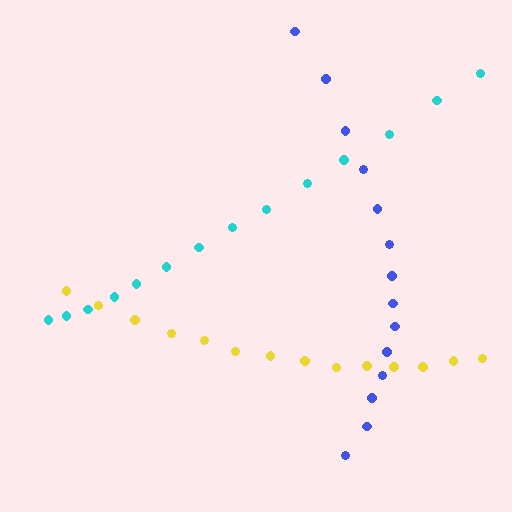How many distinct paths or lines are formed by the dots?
There are 3 distinct paths.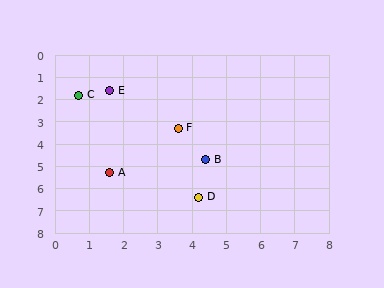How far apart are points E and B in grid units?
Points E and B are about 4.2 grid units apart.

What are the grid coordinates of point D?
Point D is at approximately (4.2, 6.4).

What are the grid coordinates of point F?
Point F is at approximately (3.6, 3.3).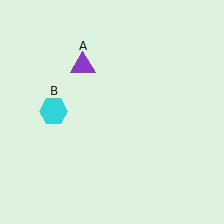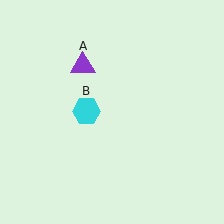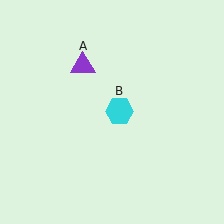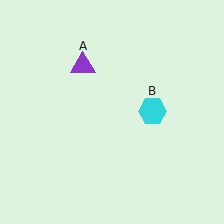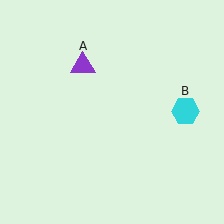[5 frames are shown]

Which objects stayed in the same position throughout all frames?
Purple triangle (object A) remained stationary.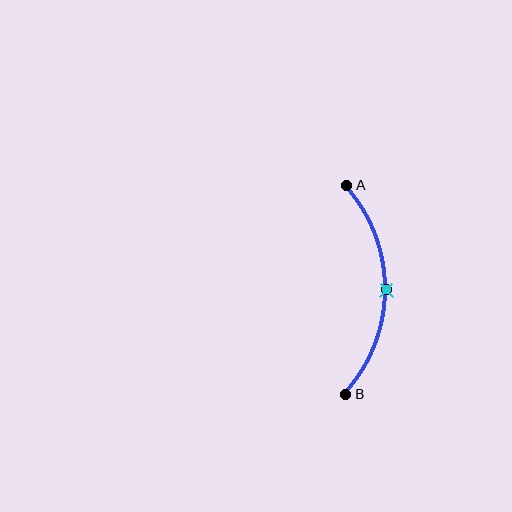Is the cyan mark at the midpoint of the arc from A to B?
Yes. The cyan mark lies on the arc at equal arc-length from both A and B — it is the arc midpoint.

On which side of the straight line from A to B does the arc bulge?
The arc bulges to the right of the straight line connecting A and B.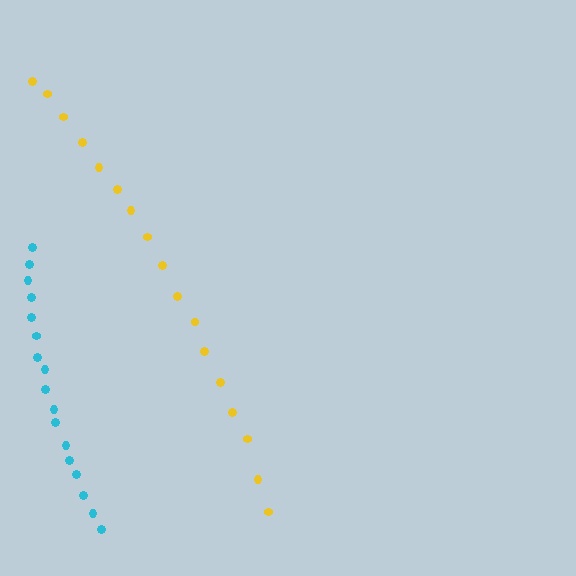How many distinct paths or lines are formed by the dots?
There are 2 distinct paths.